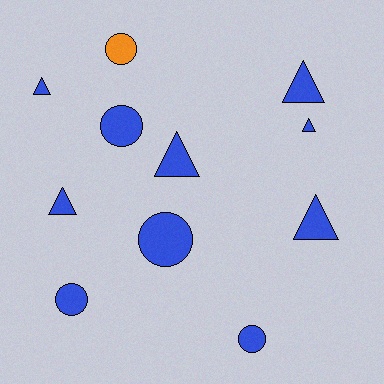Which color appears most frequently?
Blue, with 10 objects.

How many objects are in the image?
There are 11 objects.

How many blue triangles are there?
There are 6 blue triangles.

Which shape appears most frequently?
Triangle, with 6 objects.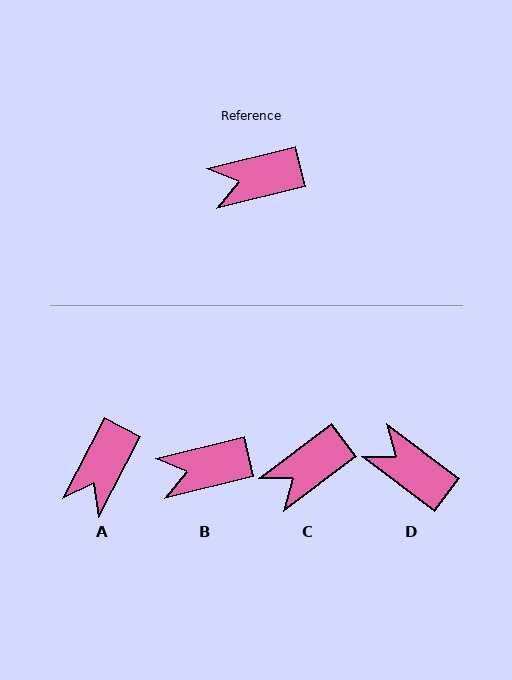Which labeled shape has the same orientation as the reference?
B.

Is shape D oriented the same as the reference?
No, it is off by about 51 degrees.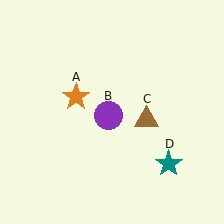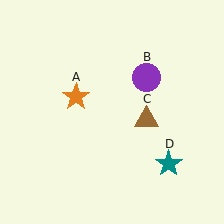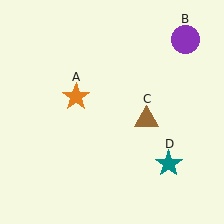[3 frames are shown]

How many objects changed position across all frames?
1 object changed position: purple circle (object B).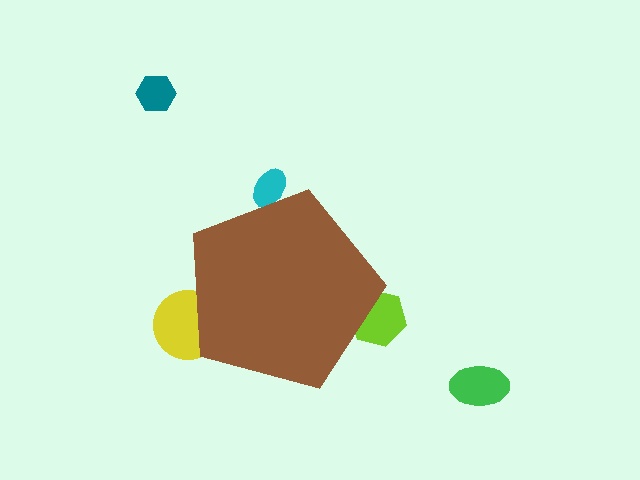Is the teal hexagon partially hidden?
No, the teal hexagon is fully visible.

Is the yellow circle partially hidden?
Yes, the yellow circle is partially hidden behind the brown pentagon.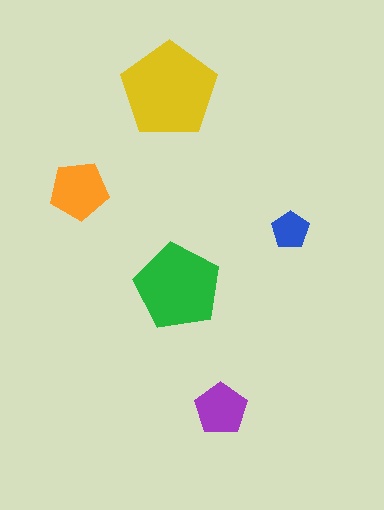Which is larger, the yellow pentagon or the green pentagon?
The yellow one.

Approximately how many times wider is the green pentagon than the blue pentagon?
About 2.5 times wider.